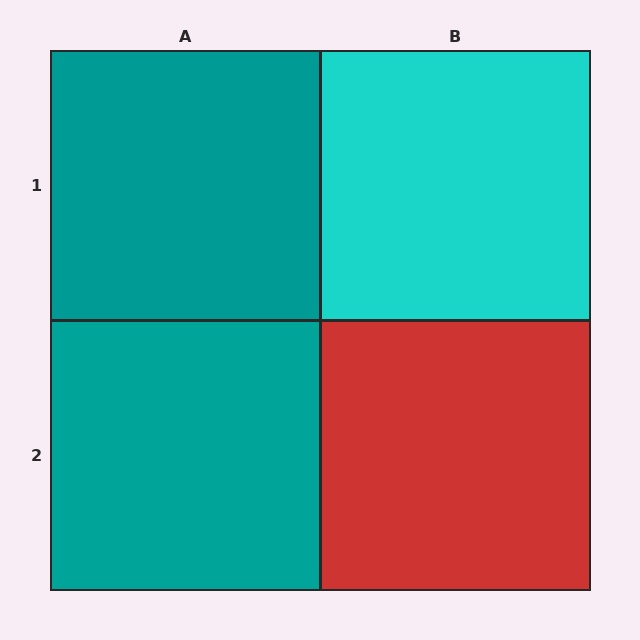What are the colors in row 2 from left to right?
Teal, red.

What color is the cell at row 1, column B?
Cyan.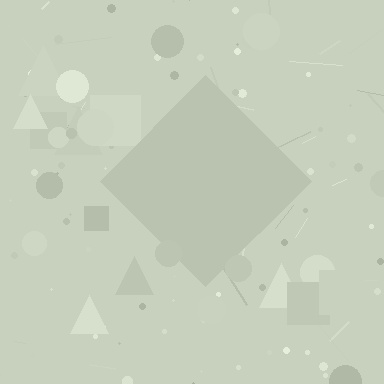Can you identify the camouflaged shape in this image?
The camouflaged shape is a diamond.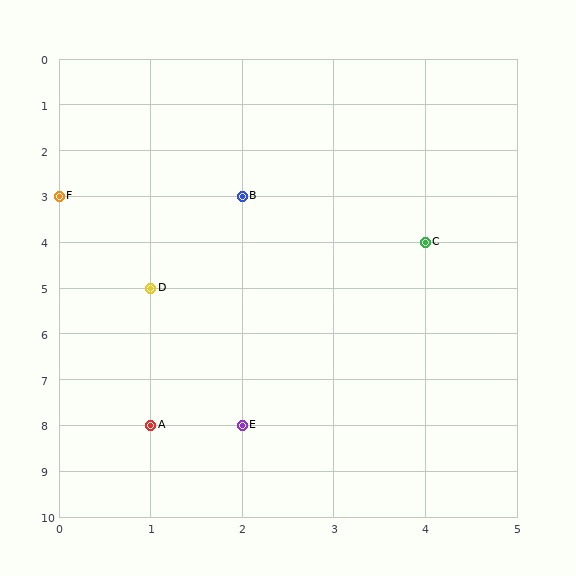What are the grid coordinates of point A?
Point A is at grid coordinates (1, 8).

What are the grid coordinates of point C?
Point C is at grid coordinates (4, 4).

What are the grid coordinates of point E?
Point E is at grid coordinates (2, 8).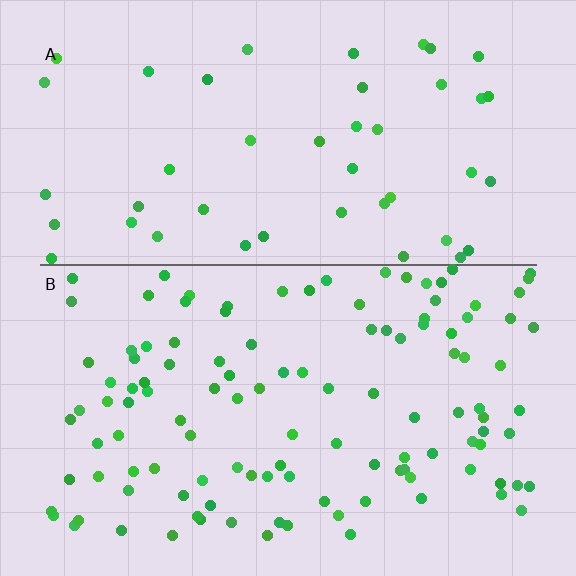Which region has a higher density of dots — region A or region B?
B (the bottom).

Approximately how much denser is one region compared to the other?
Approximately 2.6× — region B over region A.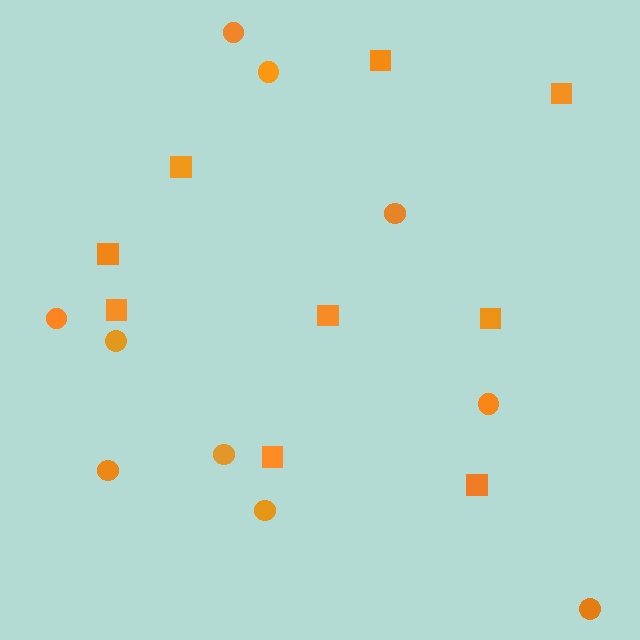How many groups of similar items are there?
There are 2 groups: one group of circles (10) and one group of squares (9).